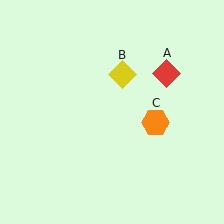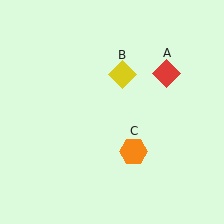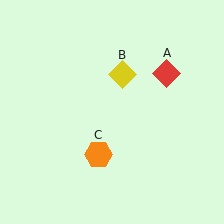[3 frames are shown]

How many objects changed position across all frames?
1 object changed position: orange hexagon (object C).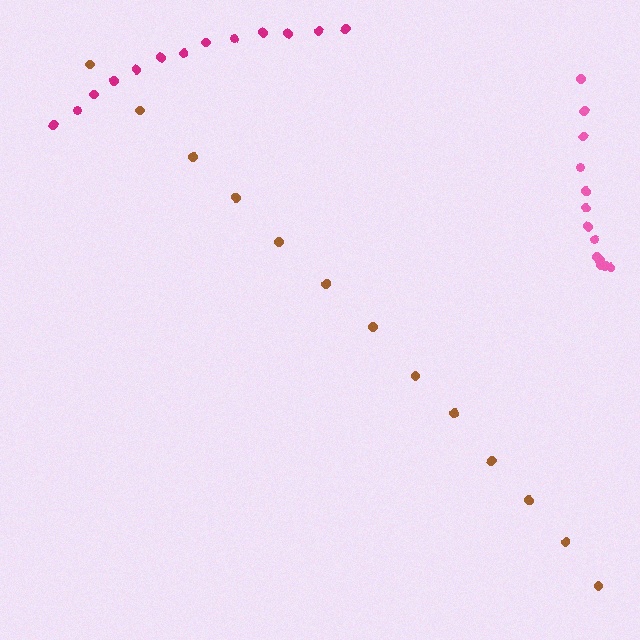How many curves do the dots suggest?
There are 3 distinct paths.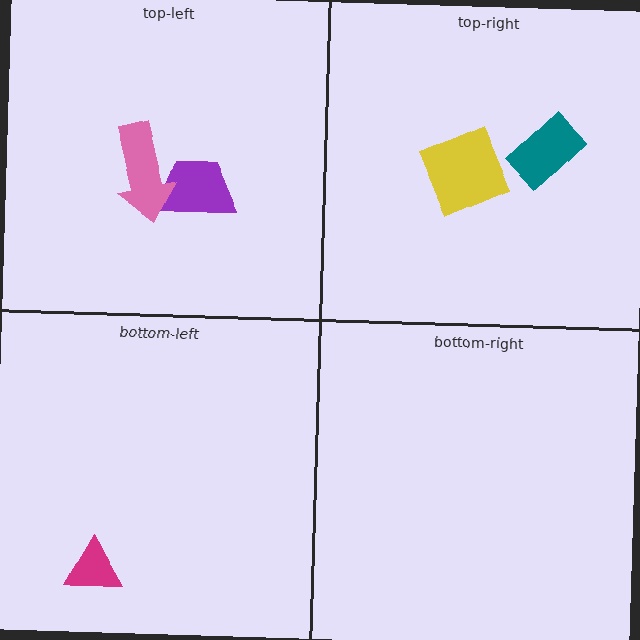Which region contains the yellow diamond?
The top-right region.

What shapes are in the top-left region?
The purple trapezoid, the pink arrow.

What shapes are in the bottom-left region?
The magenta triangle.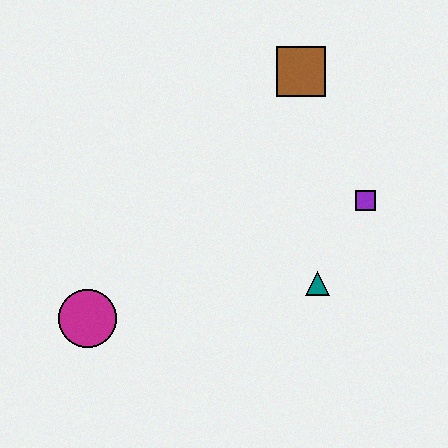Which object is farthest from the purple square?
The magenta circle is farthest from the purple square.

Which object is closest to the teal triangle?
The purple square is closest to the teal triangle.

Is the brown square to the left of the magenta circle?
No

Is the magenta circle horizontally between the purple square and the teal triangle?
No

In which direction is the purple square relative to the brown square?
The purple square is below the brown square.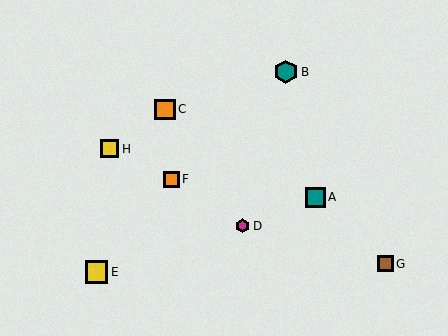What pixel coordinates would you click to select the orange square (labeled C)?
Click at (165, 109) to select the orange square C.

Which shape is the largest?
The teal hexagon (labeled B) is the largest.